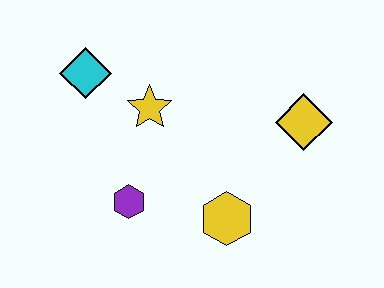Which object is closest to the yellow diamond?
The yellow hexagon is closest to the yellow diamond.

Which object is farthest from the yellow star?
The yellow diamond is farthest from the yellow star.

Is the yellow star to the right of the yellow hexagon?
No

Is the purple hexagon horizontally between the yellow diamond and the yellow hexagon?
No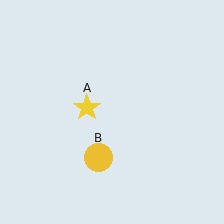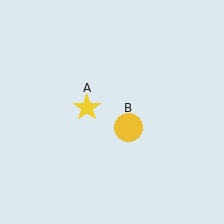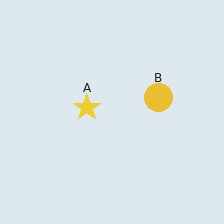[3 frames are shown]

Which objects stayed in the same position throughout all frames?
Yellow star (object A) remained stationary.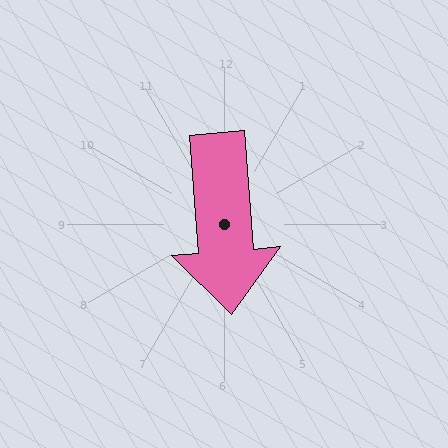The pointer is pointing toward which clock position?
Roughly 6 o'clock.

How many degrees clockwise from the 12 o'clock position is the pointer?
Approximately 175 degrees.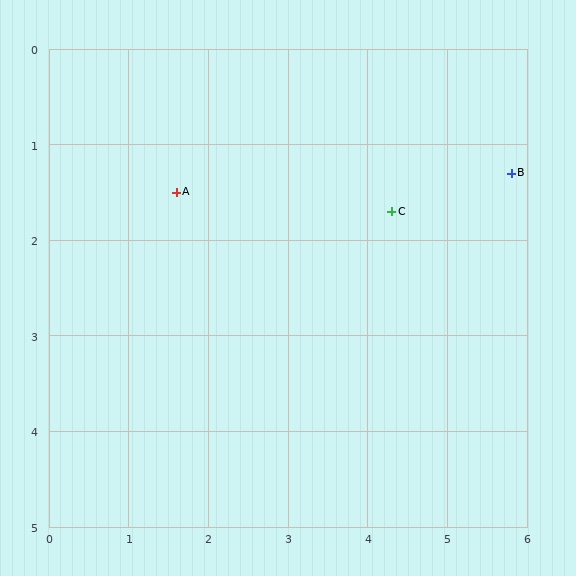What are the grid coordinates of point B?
Point B is at approximately (5.8, 1.3).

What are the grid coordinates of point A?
Point A is at approximately (1.6, 1.5).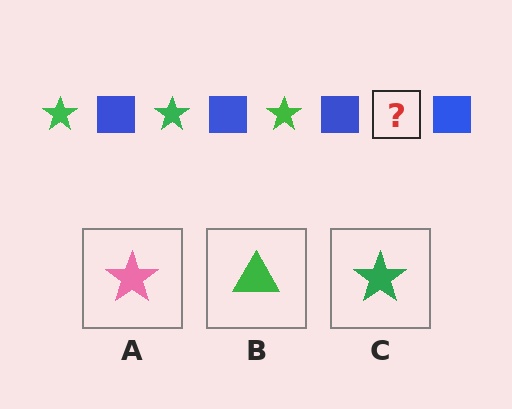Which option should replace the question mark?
Option C.